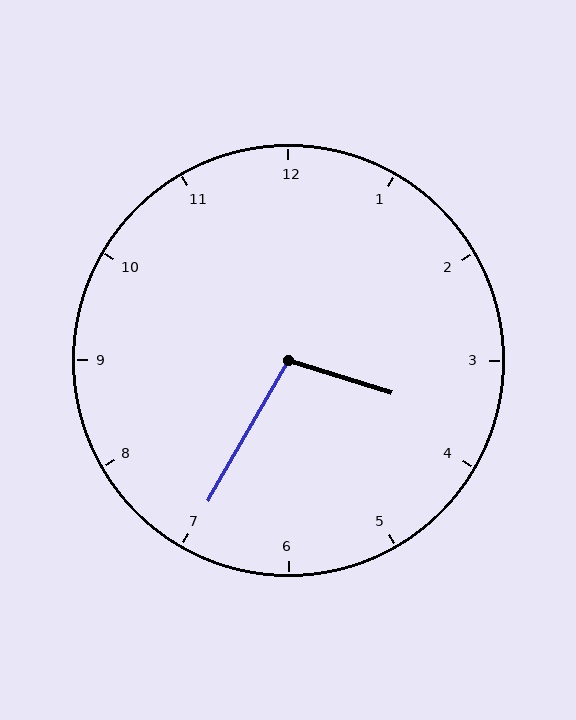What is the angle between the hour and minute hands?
Approximately 102 degrees.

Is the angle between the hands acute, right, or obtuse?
It is obtuse.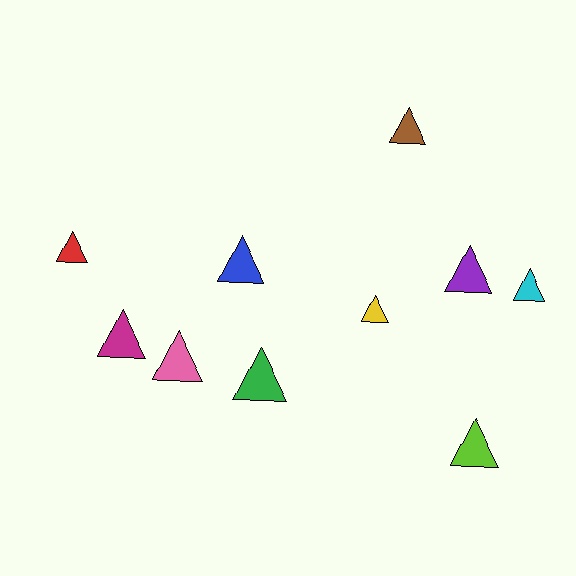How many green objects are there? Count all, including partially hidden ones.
There is 1 green object.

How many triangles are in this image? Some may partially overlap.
There are 10 triangles.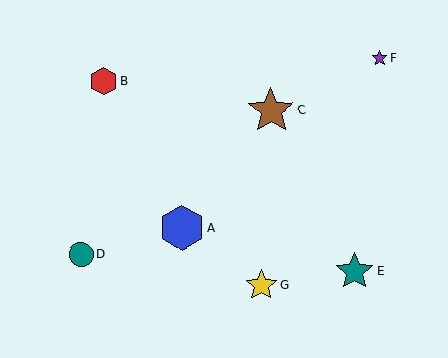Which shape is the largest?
The brown star (labeled C) is the largest.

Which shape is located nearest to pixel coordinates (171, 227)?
The blue hexagon (labeled A) at (182, 228) is nearest to that location.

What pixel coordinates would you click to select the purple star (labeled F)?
Click at (380, 58) to select the purple star F.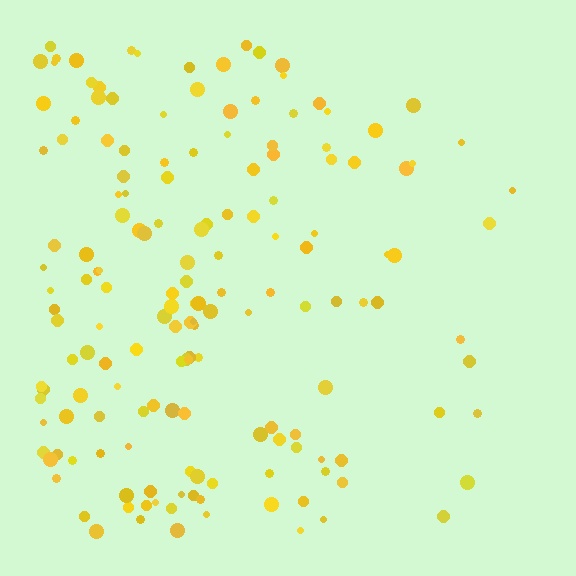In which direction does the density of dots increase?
From right to left, with the left side densest.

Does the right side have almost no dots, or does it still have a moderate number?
Still a moderate number, just noticeably fewer than the left.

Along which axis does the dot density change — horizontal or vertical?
Horizontal.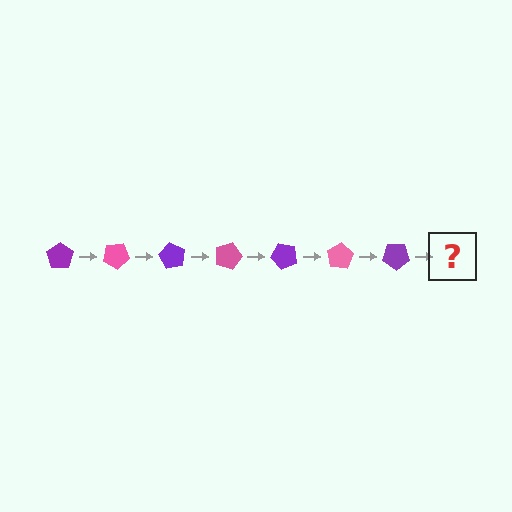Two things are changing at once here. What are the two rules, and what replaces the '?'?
The two rules are that it rotates 30 degrees each step and the color cycles through purple and pink. The '?' should be a pink pentagon, rotated 210 degrees from the start.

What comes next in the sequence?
The next element should be a pink pentagon, rotated 210 degrees from the start.